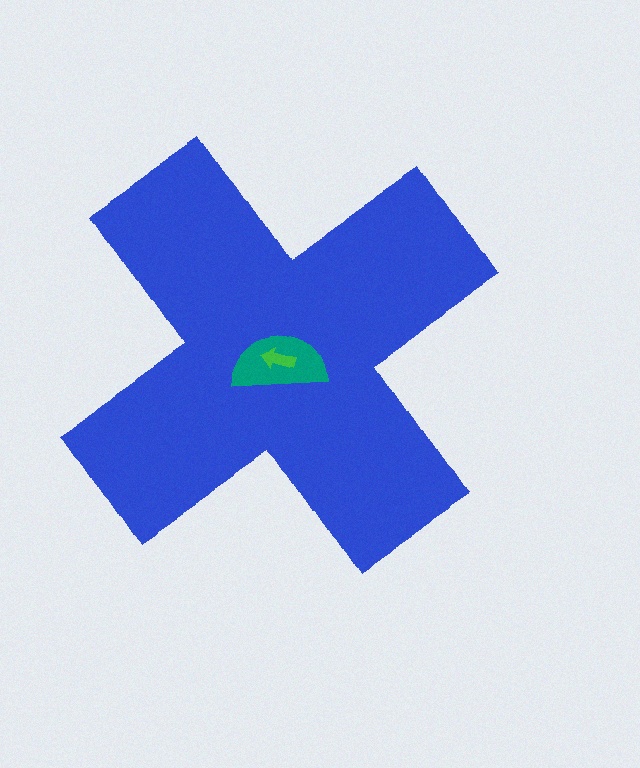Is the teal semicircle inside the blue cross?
Yes.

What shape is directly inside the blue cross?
The teal semicircle.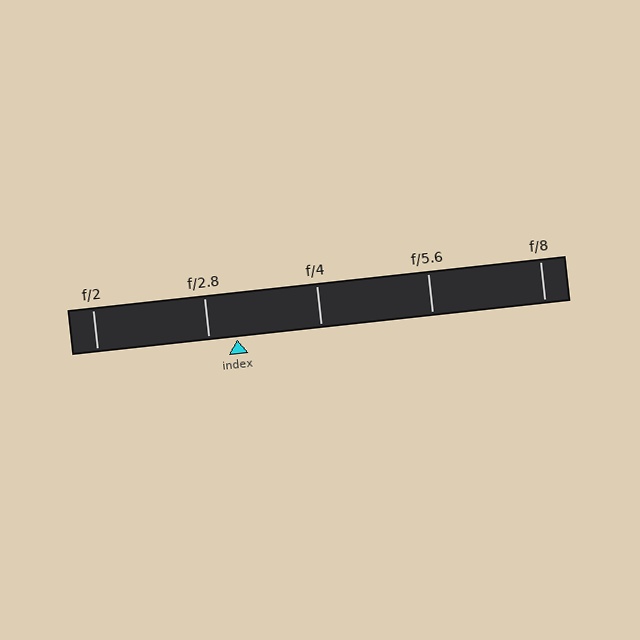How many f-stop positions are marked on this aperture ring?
There are 5 f-stop positions marked.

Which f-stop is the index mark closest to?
The index mark is closest to f/2.8.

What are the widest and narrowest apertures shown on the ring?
The widest aperture shown is f/2 and the narrowest is f/8.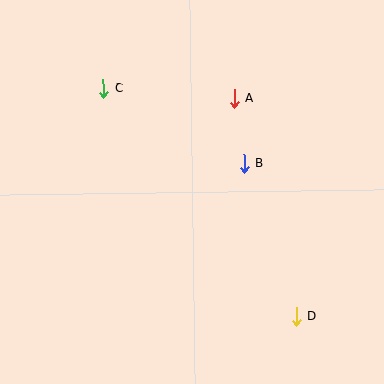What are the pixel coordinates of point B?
Point B is at (244, 163).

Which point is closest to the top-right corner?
Point A is closest to the top-right corner.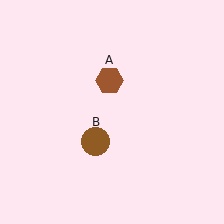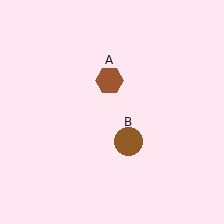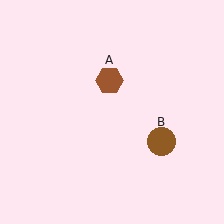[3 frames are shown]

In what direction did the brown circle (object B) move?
The brown circle (object B) moved right.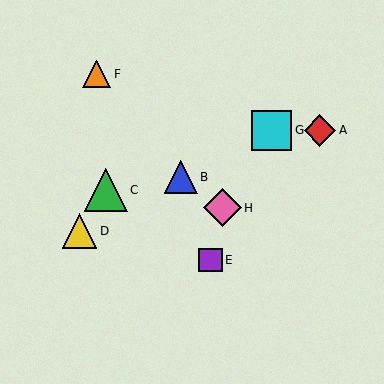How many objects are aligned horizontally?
2 objects (A, G) are aligned horizontally.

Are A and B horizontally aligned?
No, A is at y≈131 and B is at y≈177.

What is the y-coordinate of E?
Object E is at y≈260.